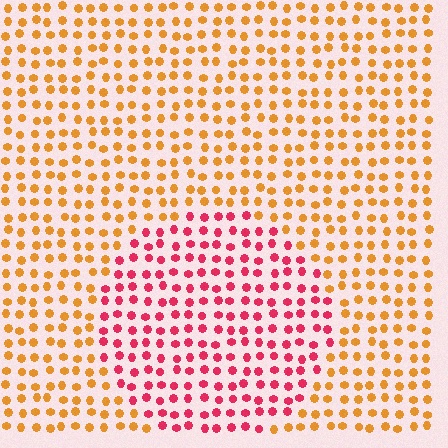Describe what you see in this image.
The image is filled with small orange elements in a uniform arrangement. A circle-shaped region is visible where the elements are tinted to a slightly different hue, forming a subtle color boundary.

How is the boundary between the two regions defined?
The boundary is defined purely by a slight shift in hue (about 50 degrees). Spacing, size, and orientation are identical on both sides.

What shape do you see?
I see a circle.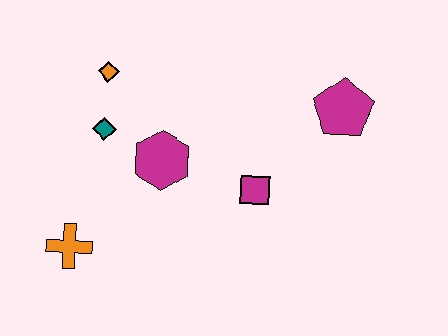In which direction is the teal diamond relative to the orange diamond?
The teal diamond is below the orange diamond.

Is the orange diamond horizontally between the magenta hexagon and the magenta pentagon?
No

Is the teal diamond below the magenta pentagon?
Yes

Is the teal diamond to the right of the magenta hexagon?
No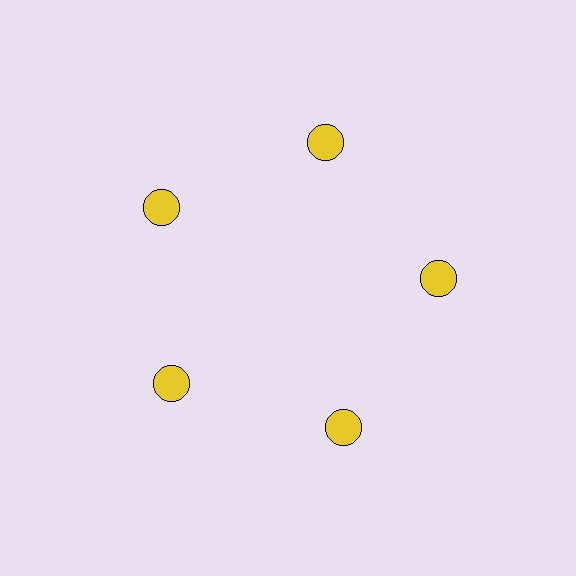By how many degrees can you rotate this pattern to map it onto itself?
The pattern maps onto itself every 72 degrees of rotation.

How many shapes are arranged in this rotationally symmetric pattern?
There are 5 shapes, arranged in 5 groups of 1.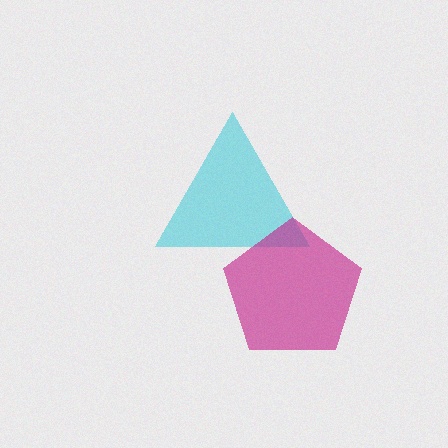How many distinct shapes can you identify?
There are 2 distinct shapes: a cyan triangle, a magenta pentagon.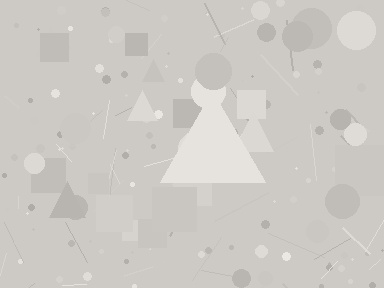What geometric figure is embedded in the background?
A triangle is embedded in the background.